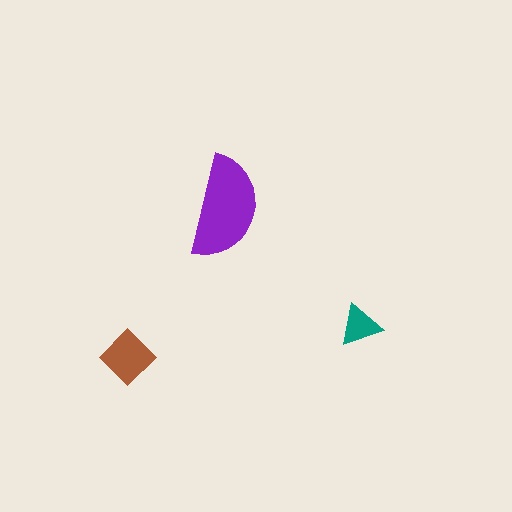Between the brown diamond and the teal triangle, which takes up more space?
The brown diamond.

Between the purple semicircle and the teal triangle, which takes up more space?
The purple semicircle.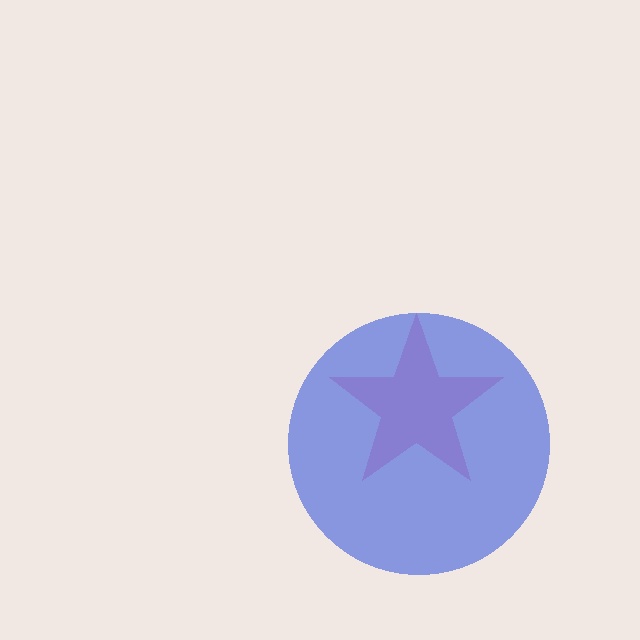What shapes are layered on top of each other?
The layered shapes are: a pink star, a blue circle.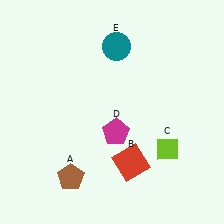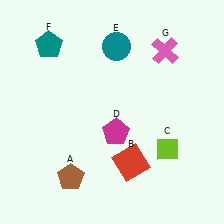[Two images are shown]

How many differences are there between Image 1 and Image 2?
There are 2 differences between the two images.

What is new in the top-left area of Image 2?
A teal pentagon (F) was added in the top-left area of Image 2.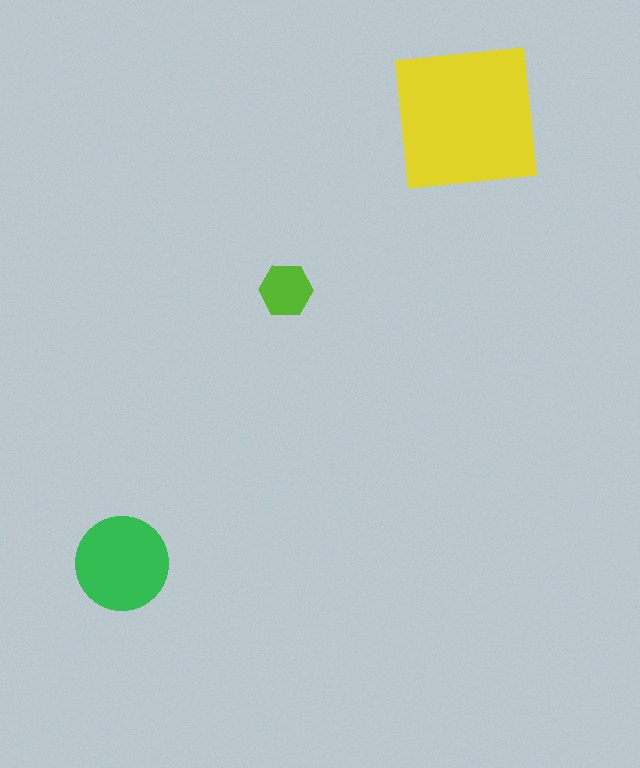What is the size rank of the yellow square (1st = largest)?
1st.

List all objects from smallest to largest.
The lime hexagon, the green circle, the yellow square.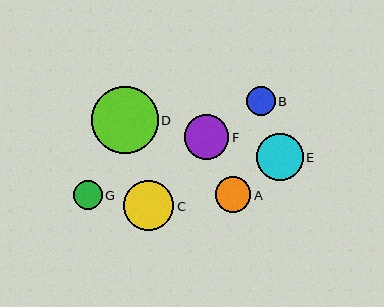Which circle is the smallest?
Circle B is the smallest with a size of approximately 29 pixels.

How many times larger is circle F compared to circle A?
Circle F is approximately 1.3 times the size of circle A.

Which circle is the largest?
Circle D is the largest with a size of approximately 67 pixels.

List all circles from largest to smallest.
From largest to smallest: D, C, E, F, A, G, B.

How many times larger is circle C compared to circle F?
Circle C is approximately 1.1 times the size of circle F.